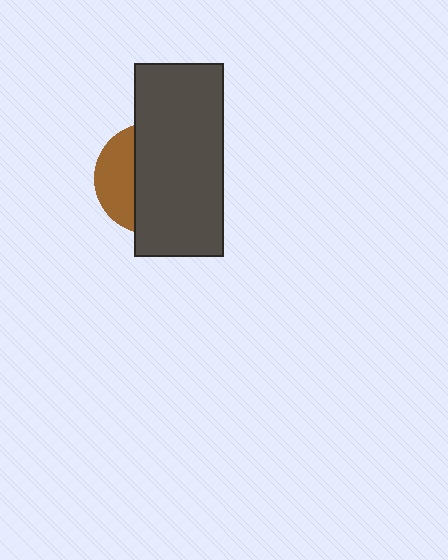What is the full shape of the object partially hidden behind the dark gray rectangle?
The partially hidden object is a brown circle.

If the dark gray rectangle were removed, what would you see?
You would see the complete brown circle.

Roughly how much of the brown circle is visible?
A small part of it is visible (roughly 32%).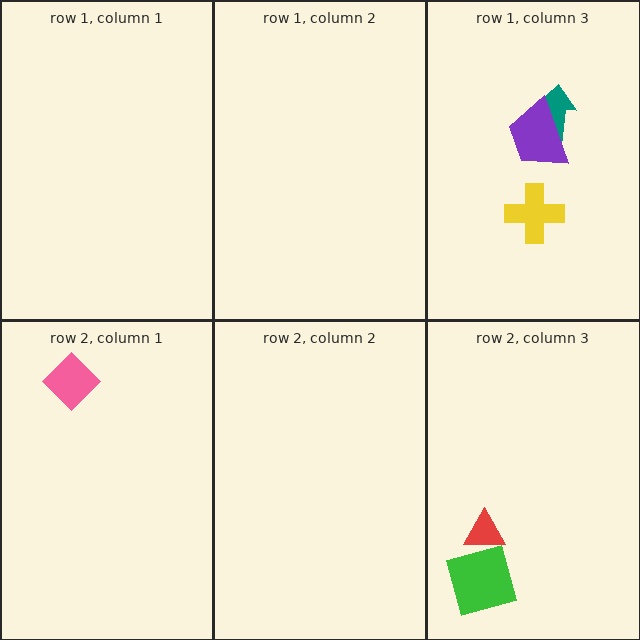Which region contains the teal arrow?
The row 1, column 3 region.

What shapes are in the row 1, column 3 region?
The teal arrow, the purple trapezoid, the yellow cross.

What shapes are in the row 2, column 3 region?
The red triangle, the green square.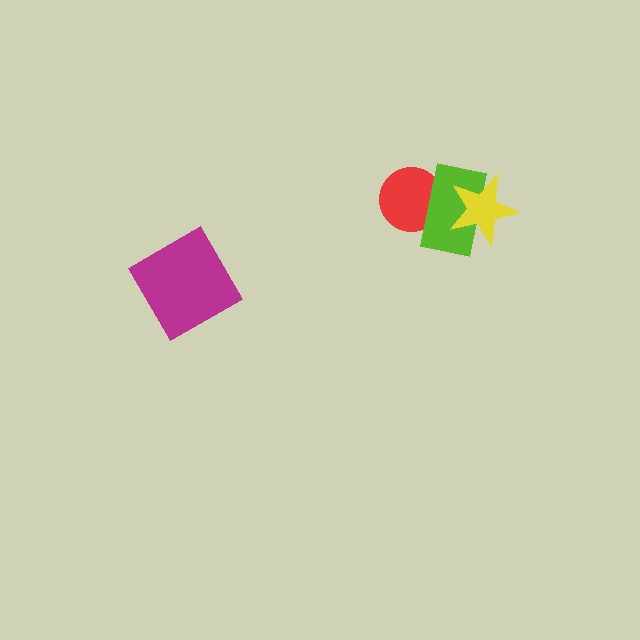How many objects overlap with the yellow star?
1 object overlaps with the yellow star.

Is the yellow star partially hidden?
No, no other shape covers it.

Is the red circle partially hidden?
Yes, it is partially covered by another shape.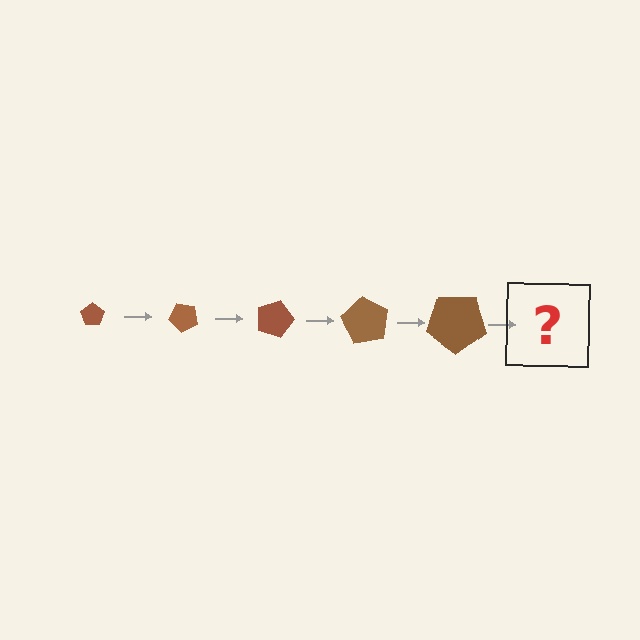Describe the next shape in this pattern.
It should be a pentagon, larger than the previous one and rotated 225 degrees from the start.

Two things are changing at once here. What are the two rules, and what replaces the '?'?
The two rules are that the pentagon grows larger each step and it rotates 45 degrees each step. The '?' should be a pentagon, larger than the previous one and rotated 225 degrees from the start.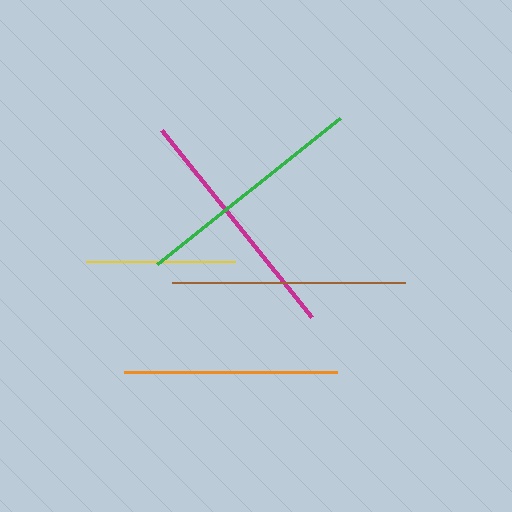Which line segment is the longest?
The magenta line is the longest at approximately 240 pixels.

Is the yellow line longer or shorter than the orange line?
The orange line is longer than the yellow line.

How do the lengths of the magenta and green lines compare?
The magenta and green lines are approximately the same length.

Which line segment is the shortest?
The yellow line is the shortest at approximately 149 pixels.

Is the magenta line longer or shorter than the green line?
The magenta line is longer than the green line.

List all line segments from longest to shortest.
From longest to shortest: magenta, green, brown, orange, yellow.